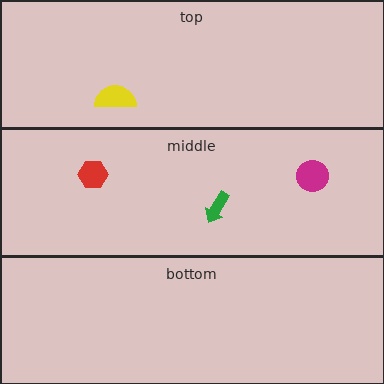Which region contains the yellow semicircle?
The top region.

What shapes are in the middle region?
The green arrow, the red hexagon, the magenta circle.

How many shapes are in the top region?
1.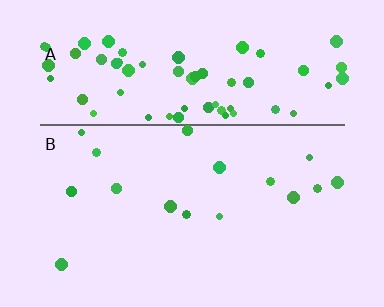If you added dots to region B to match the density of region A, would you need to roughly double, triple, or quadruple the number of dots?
Approximately quadruple.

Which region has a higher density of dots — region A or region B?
A (the top).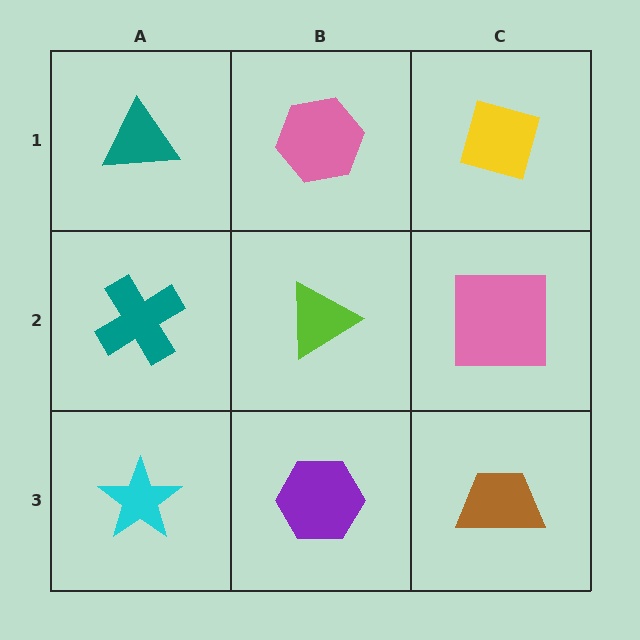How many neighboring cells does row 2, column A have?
3.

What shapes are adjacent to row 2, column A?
A teal triangle (row 1, column A), a cyan star (row 3, column A), a lime triangle (row 2, column B).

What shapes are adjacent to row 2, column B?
A pink hexagon (row 1, column B), a purple hexagon (row 3, column B), a teal cross (row 2, column A), a pink square (row 2, column C).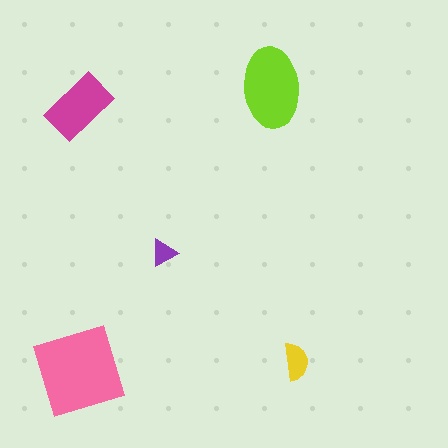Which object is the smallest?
The purple triangle.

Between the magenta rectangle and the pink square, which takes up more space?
The pink square.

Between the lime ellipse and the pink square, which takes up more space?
The pink square.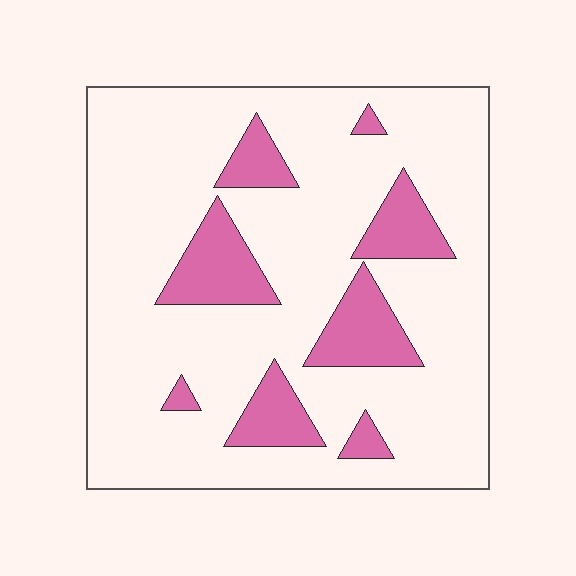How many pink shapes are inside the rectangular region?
8.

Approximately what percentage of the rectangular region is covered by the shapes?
Approximately 20%.